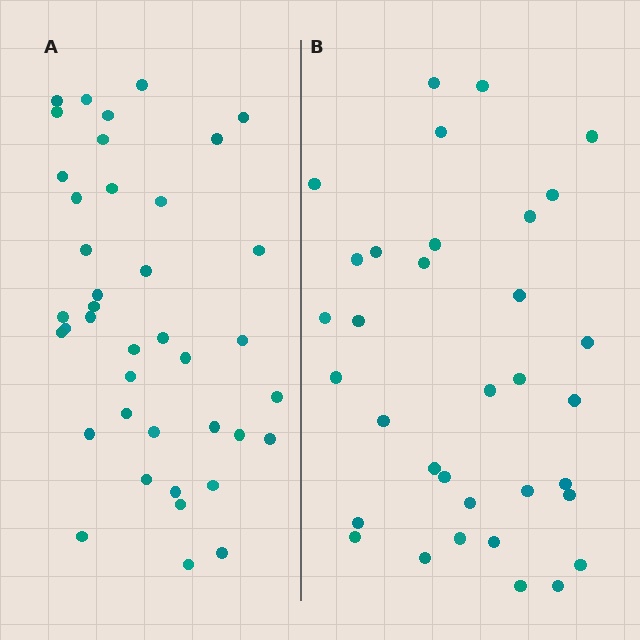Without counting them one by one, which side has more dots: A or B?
Region A (the left region) has more dots.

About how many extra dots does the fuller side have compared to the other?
Region A has about 6 more dots than region B.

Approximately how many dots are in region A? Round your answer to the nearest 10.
About 40 dots.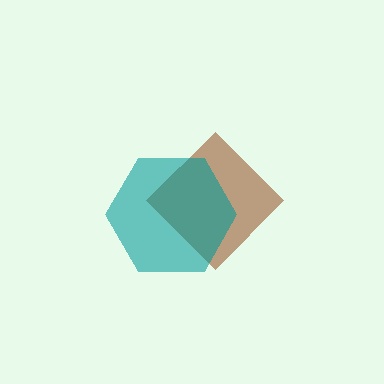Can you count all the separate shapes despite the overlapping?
Yes, there are 2 separate shapes.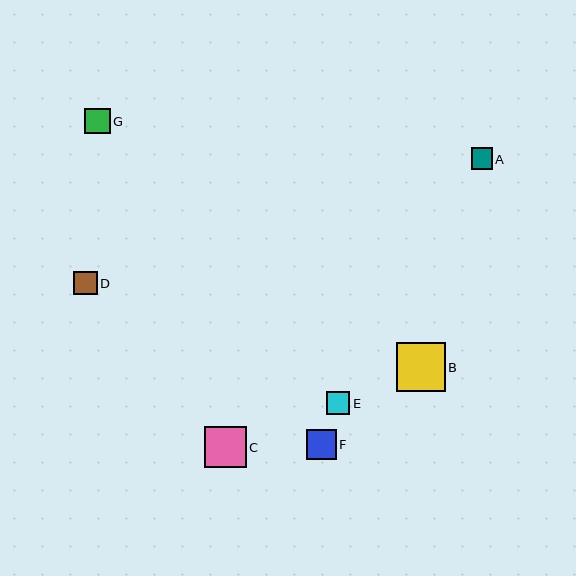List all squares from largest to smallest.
From largest to smallest: B, C, F, G, E, D, A.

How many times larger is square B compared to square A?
Square B is approximately 2.3 times the size of square A.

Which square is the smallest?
Square A is the smallest with a size of approximately 21 pixels.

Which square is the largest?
Square B is the largest with a size of approximately 49 pixels.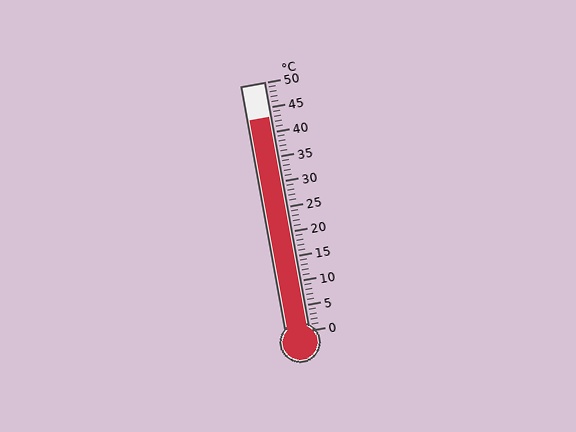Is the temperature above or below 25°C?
The temperature is above 25°C.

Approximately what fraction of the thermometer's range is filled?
The thermometer is filled to approximately 85% of its range.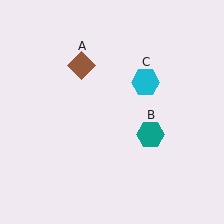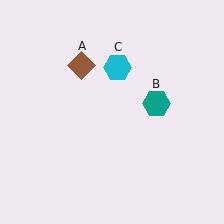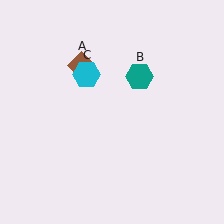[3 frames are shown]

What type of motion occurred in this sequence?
The teal hexagon (object B), cyan hexagon (object C) rotated counterclockwise around the center of the scene.